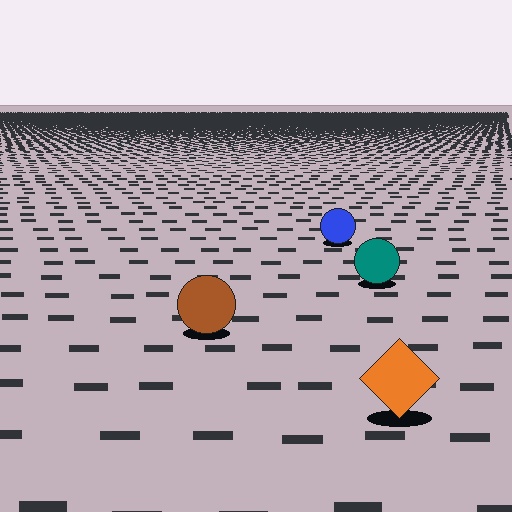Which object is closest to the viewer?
The orange diamond is closest. The texture marks near it are larger and more spread out.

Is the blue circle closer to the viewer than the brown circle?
No. The brown circle is closer — you can tell from the texture gradient: the ground texture is coarser near it.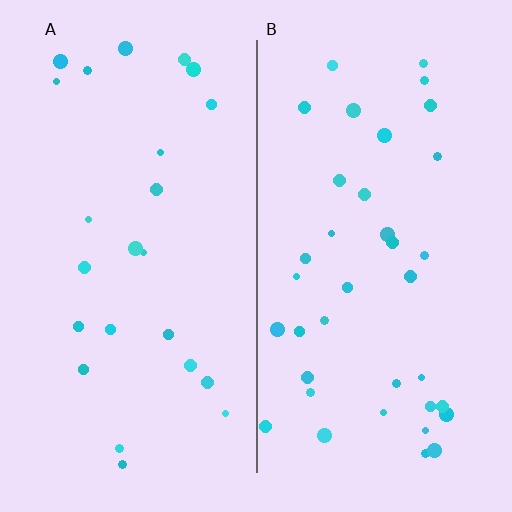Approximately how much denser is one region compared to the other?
Approximately 1.6× — region B over region A.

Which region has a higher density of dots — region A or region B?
B (the right).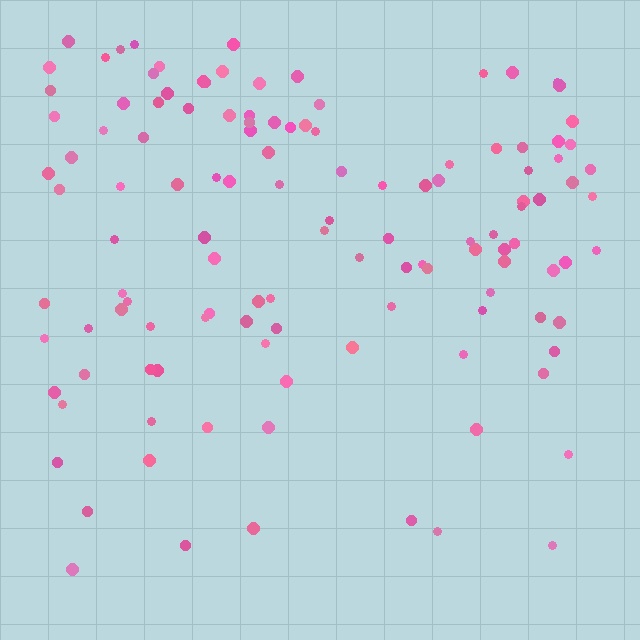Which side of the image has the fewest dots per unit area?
The bottom.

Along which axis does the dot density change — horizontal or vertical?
Vertical.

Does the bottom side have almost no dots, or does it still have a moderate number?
Still a moderate number, just noticeably fewer than the top.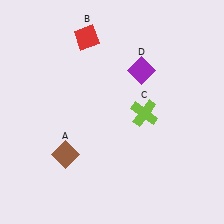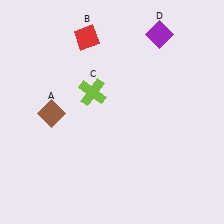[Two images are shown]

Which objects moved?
The objects that moved are: the brown diamond (A), the lime cross (C), the purple diamond (D).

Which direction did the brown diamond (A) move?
The brown diamond (A) moved up.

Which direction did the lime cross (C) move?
The lime cross (C) moved left.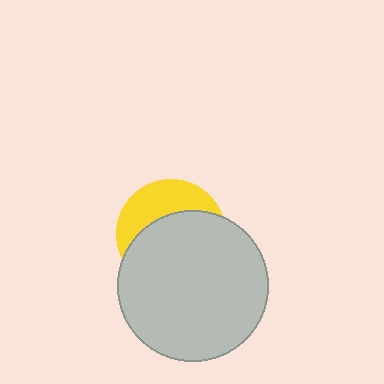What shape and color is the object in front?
The object in front is a light gray circle.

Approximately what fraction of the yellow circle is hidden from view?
Roughly 64% of the yellow circle is hidden behind the light gray circle.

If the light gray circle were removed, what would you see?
You would see the complete yellow circle.